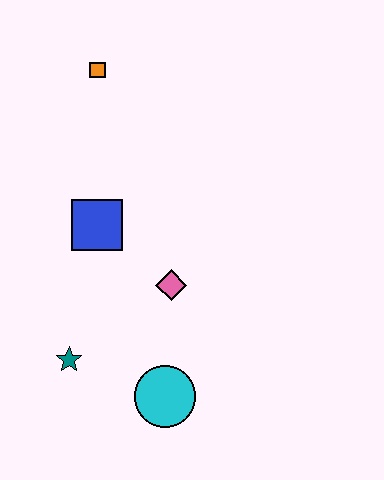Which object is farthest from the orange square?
The cyan circle is farthest from the orange square.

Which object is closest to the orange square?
The blue square is closest to the orange square.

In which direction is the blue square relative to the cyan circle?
The blue square is above the cyan circle.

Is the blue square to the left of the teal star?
No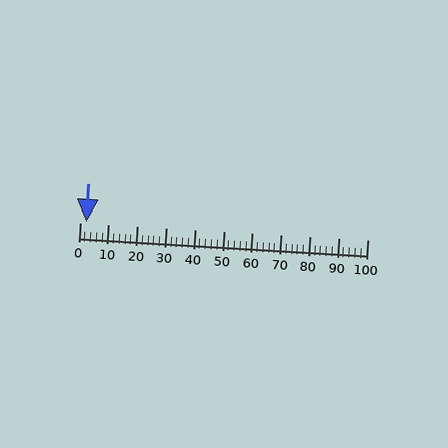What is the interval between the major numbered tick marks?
The major tick marks are spaced 10 units apart.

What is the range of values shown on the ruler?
The ruler shows values from 0 to 100.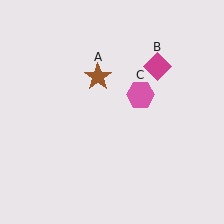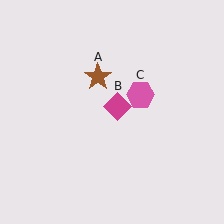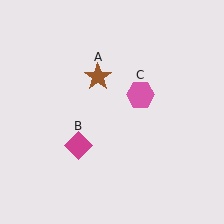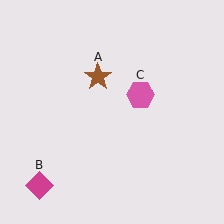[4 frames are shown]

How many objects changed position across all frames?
1 object changed position: magenta diamond (object B).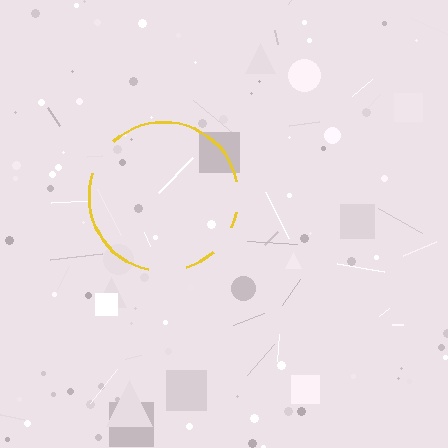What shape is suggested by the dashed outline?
The dashed outline suggests a circle.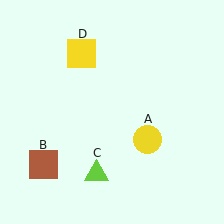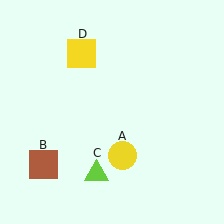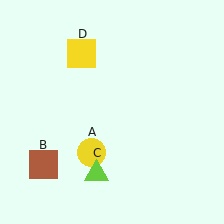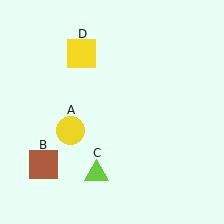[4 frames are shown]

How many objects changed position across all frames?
1 object changed position: yellow circle (object A).